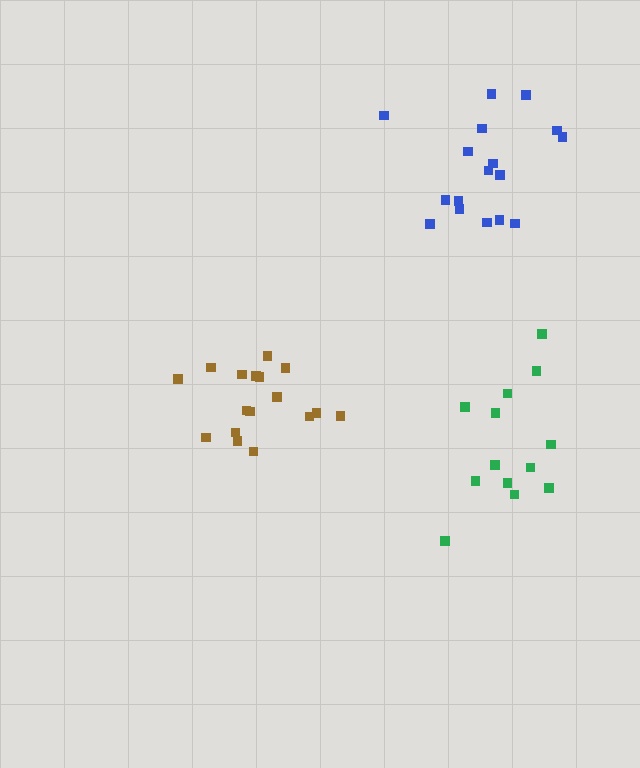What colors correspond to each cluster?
The clusters are colored: green, brown, blue.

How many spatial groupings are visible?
There are 3 spatial groupings.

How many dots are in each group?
Group 1: 13 dots, Group 2: 17 dots, Group 3: 17 dots (47 total).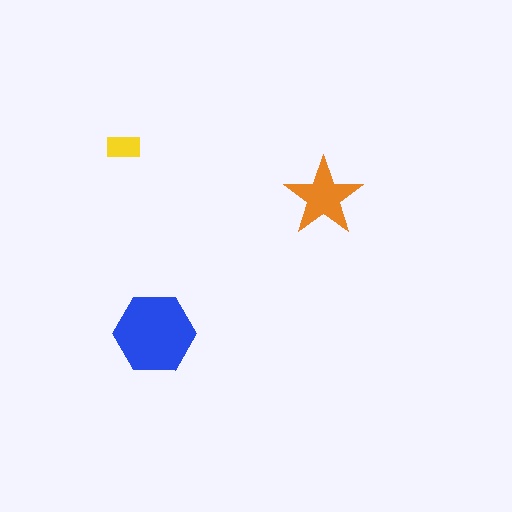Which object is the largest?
The blue hexagon.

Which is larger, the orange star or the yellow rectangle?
The orange star.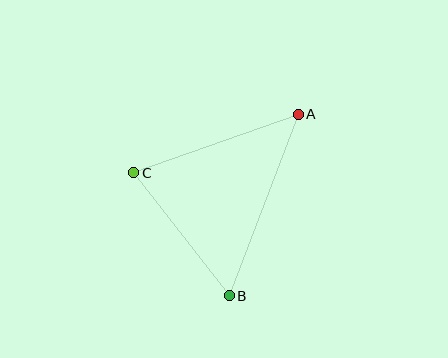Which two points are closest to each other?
Points B and C are closest to each other.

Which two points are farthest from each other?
Points A and B are farthest from each other.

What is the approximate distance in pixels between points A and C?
The distance between A and C is approximately 175 pixels.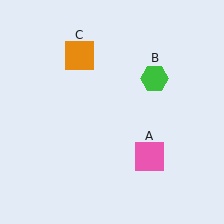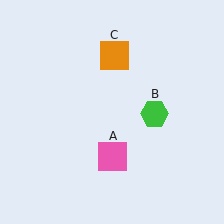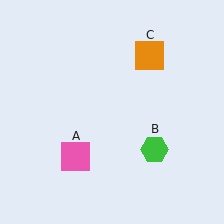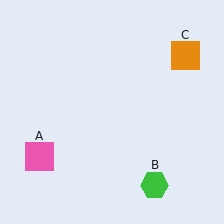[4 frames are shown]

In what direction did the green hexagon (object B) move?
The green hexagon (object B) moved down.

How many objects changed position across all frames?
3 objects changed position: pink square (object A), green hexagon (object B), orange square (object C).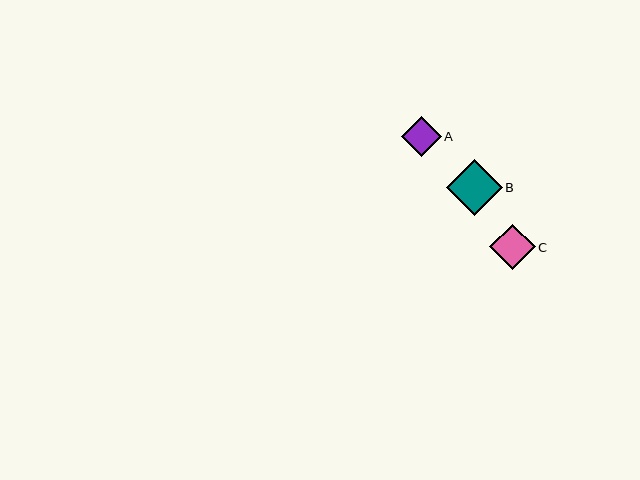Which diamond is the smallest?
Diamond A is the smallest with a size of approximately 40 pixels.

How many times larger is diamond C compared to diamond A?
Diamond C is approximately 1.1 times the size of diamond A.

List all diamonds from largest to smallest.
From largest to smallest: B, C, A.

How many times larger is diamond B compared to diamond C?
Diamond B is approximately 1.2 times the size of diamond C.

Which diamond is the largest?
Diamond B is the largest with a size of approximately 56 pixels.